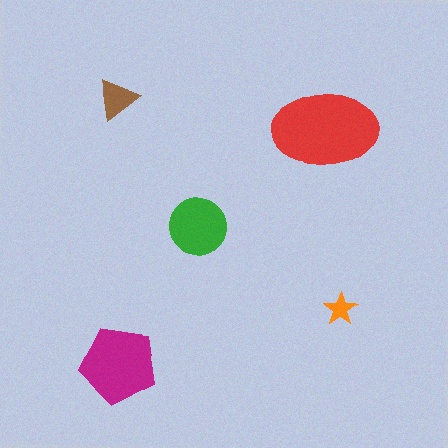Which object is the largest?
The red ellipse.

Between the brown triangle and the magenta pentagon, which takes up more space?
The magenta pentagon.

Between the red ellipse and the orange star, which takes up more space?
The red ellipse.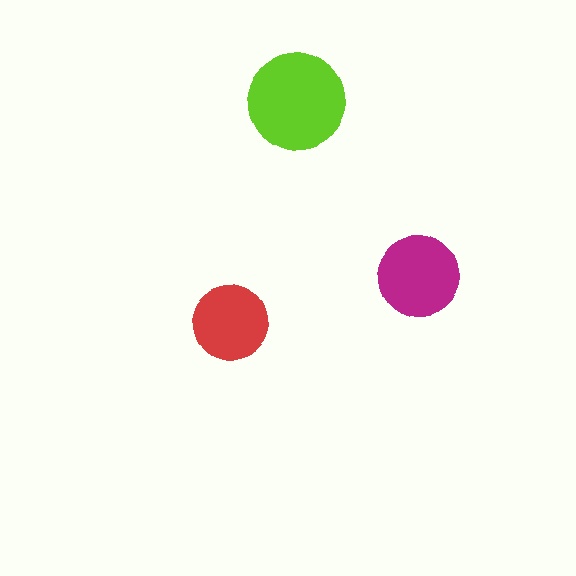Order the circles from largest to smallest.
the lime one, the magenta one, the red one.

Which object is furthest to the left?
The red circle is leftmost.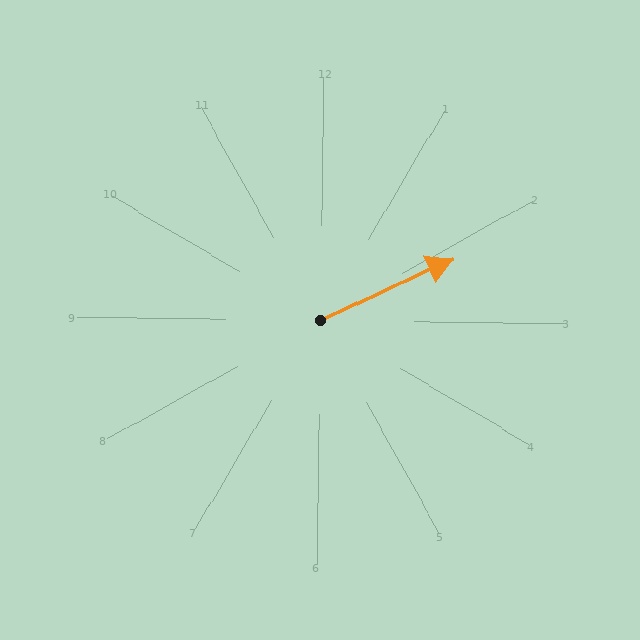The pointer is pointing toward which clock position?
Roughly 2 o'clock.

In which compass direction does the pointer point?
Northeast.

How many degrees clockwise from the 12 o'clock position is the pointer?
Approximately 64 degrees.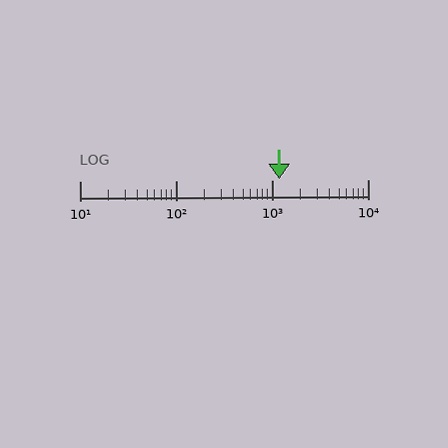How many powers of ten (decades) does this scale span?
The scale spans 3 decades, from 10 to 10000.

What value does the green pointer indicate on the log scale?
The pointer indicates approximately 1200.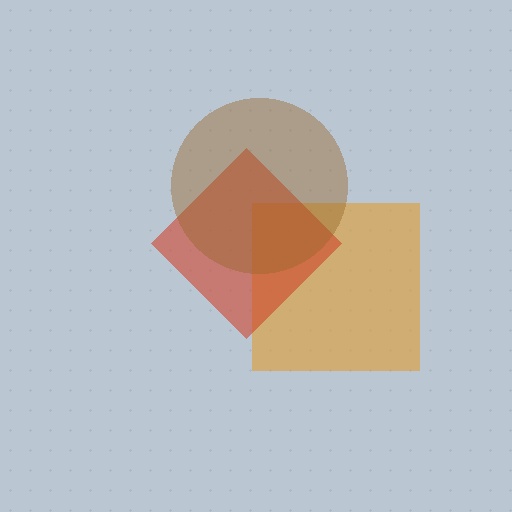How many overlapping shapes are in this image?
There are 3 overlapping shapes in the image.